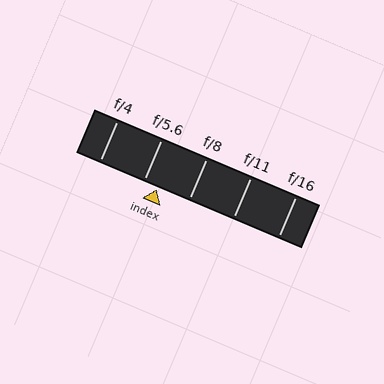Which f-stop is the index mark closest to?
The index mark is closest to f/5.6.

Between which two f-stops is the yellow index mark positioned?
The index mark is between f/5.6 and f/8.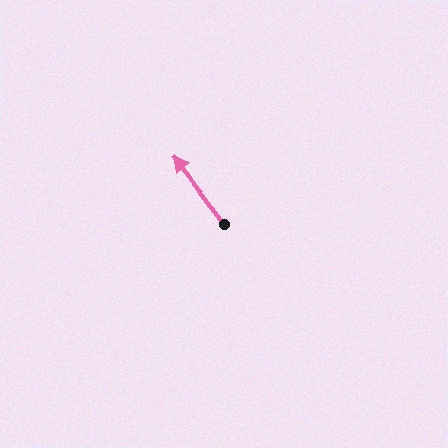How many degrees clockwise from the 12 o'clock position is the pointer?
Approximately 323 degrees.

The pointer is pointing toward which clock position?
Roughly 11 o'clock.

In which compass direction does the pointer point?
Northwest.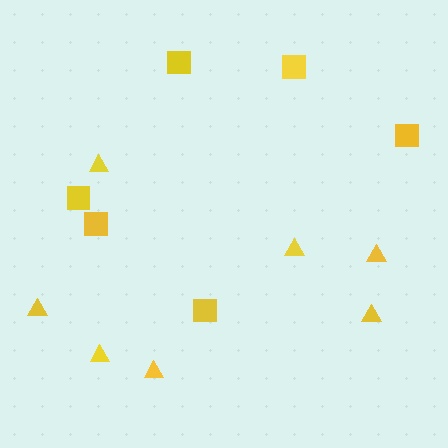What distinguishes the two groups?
There are 2 groups: one group of squares (6) and one group of triangles (7).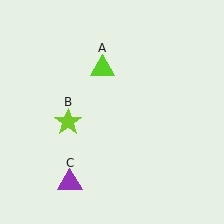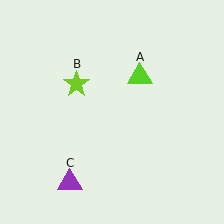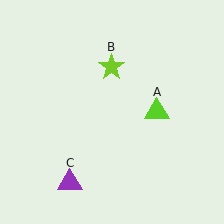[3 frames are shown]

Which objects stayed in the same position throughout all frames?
Purple triangle (object C) remained stationary.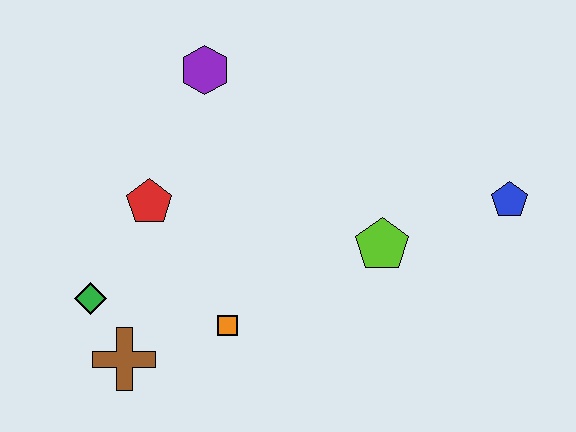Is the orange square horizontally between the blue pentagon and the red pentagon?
Yes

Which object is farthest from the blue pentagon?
The green diamond is farthest from the blue pentagon.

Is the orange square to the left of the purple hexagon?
No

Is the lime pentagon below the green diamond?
No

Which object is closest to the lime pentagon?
The blue pentagon is closest to the lime pentagon.